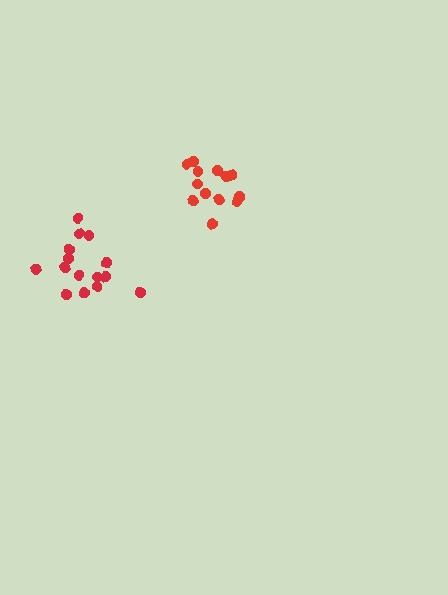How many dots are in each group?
Group 1: 13 dots, Group 2: 15 dots (28 total).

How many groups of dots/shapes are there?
There are 2 groups.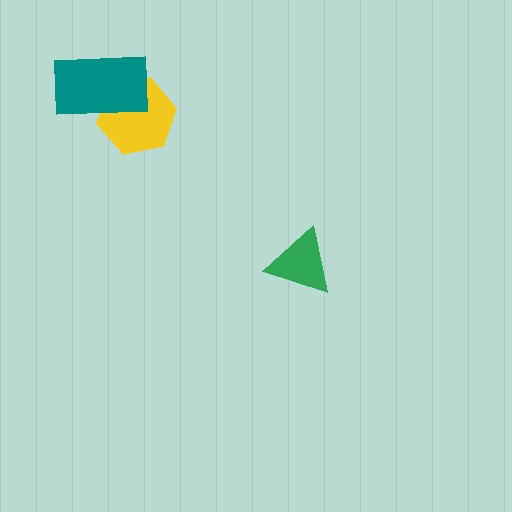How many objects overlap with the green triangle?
0 objects overlap with the green triangle.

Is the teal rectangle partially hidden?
No, no other shape covers it.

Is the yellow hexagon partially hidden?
Yes, it is partially covered by another shape.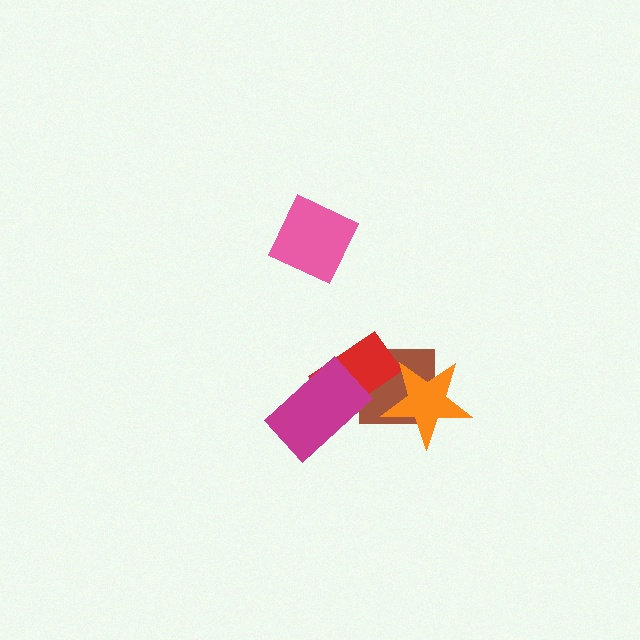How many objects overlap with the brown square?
2 objects overlap with the brown square.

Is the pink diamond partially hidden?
No, no other shape covers it.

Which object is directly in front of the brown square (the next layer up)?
The red rectangle is directly in front of the brown square.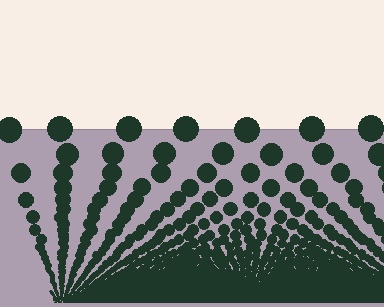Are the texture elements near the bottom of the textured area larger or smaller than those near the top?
Smaller. The gradient is inverted — elements near the bottom are smaller and denser.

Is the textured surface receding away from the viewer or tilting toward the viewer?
The surface appears to tilt toward the viewer. Texture elements get larger and sparser toward the top.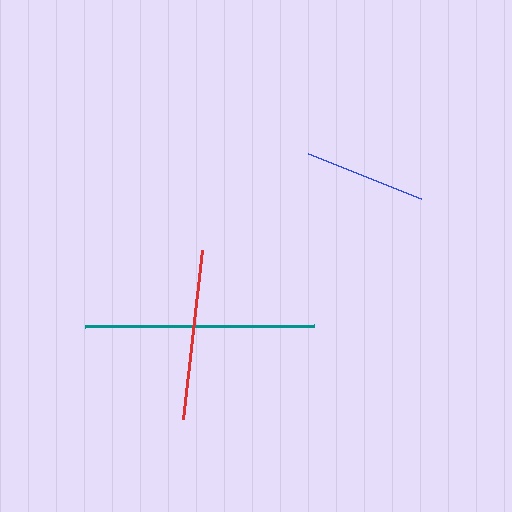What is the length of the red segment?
The red segment is approximately 169 pixels long.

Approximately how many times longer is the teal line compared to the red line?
The teal line is approximately 1.4 times the length of the red line.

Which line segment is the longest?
The teal line is the longest at approximately 229 pixels.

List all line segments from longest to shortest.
From longest to shortest: teal, red, blue.